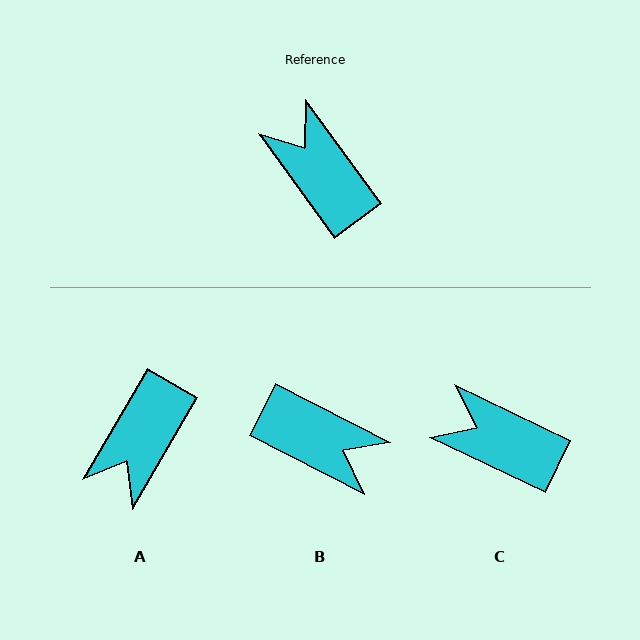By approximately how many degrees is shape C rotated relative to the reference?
Approximately 28 degrees counter-clockwise.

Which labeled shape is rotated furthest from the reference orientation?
B, about 153 degrees away.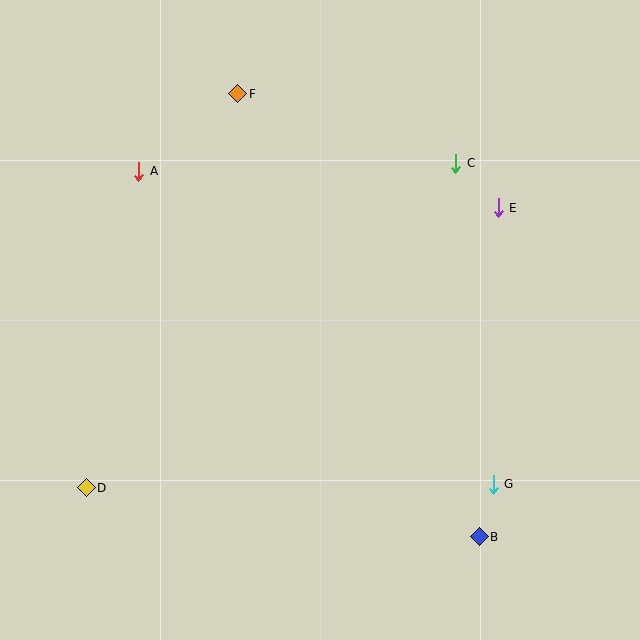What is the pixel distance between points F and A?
The distance between F and A is 126 pixels.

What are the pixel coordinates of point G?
Point G is at (493, 484).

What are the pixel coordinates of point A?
Point A is at (139, 171).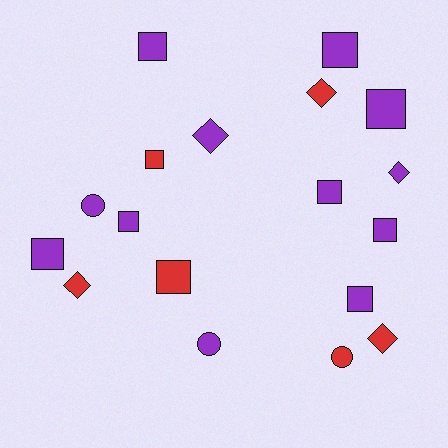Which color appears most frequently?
Purple, with 12 objects.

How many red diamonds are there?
There are 3 red diamonds.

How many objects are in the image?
There are 18 objects.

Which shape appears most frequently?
Square, with 10 objects.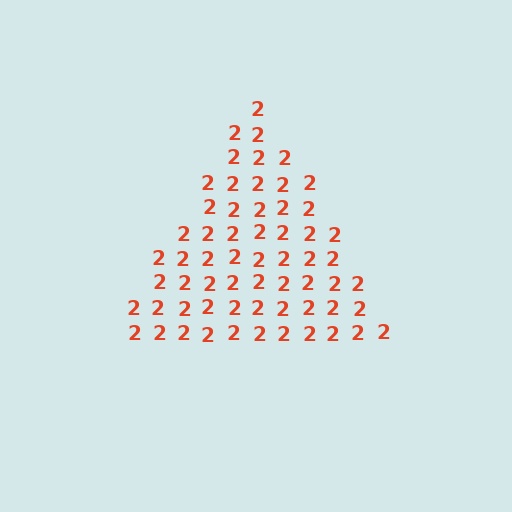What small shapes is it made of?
It is made of small digit 2's.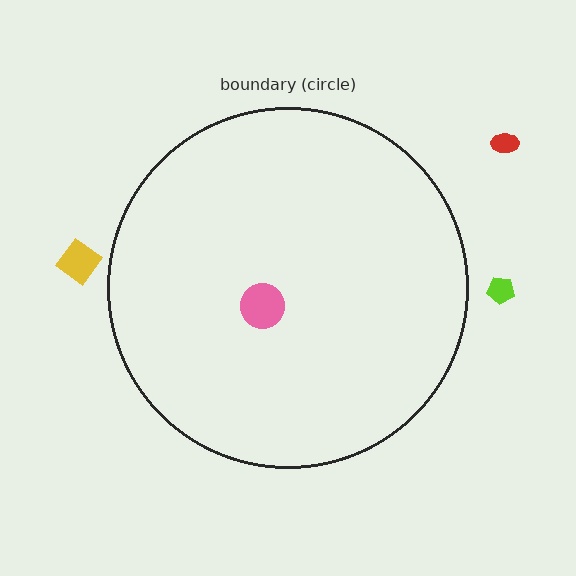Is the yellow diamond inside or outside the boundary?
Outside.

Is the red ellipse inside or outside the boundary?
Outside.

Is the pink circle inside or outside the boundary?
Inside.